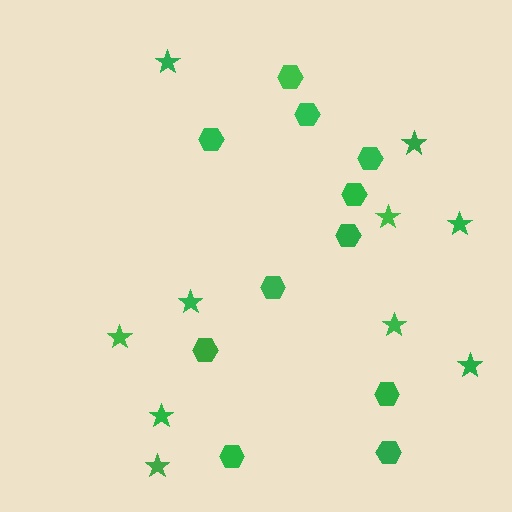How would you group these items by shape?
There are 2 groups: one group of stars (10) and one group of hexagons (11).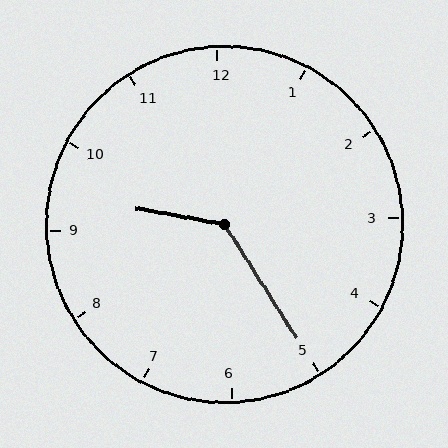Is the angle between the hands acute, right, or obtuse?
It is obtuse.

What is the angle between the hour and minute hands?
Approximately 132 degrees.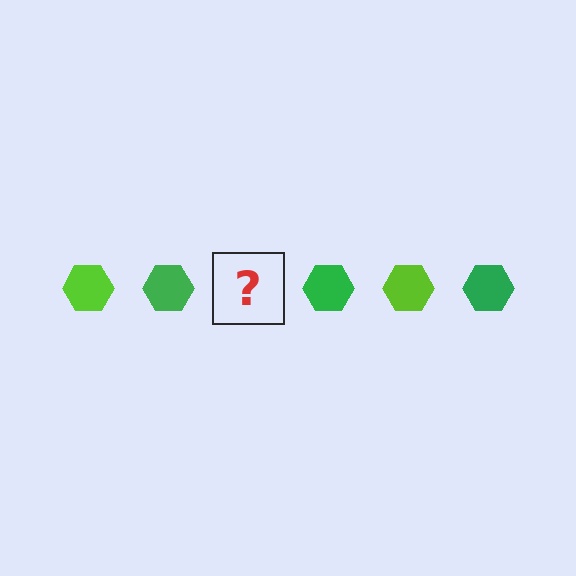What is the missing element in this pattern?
The missing element is a lime hexagon.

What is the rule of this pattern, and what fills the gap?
The rule is that the pattern cycles through lime, green hexagons. The gap should be filled with a lime hexagon.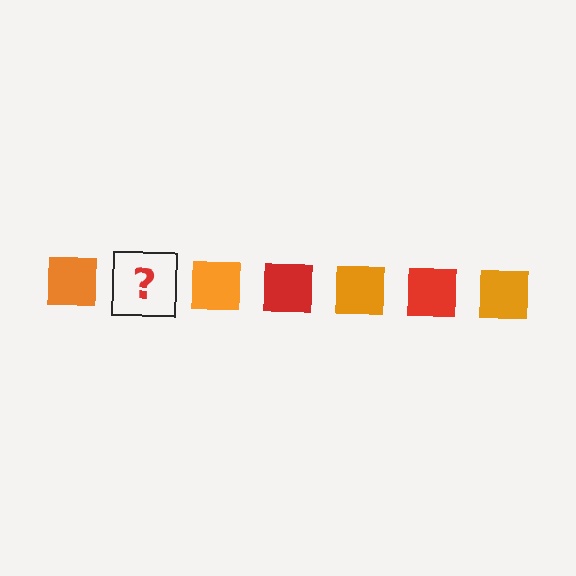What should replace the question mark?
The question mark should be replaced with a red square.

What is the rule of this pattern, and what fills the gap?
The rule is that the pattern cycles through orange, red squares. The gap should be filled with a red square.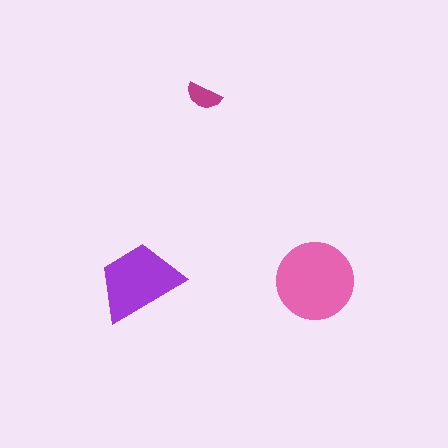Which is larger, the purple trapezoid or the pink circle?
The pink circle.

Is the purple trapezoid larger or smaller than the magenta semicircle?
Larger.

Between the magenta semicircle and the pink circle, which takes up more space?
The pink circle.